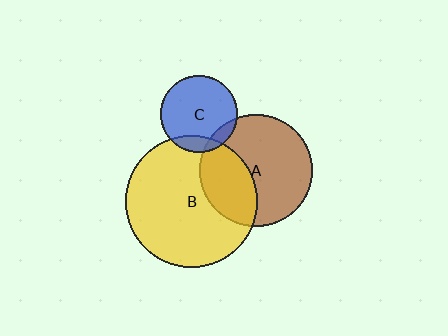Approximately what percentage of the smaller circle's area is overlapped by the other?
Approximately 35%.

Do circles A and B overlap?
Yes.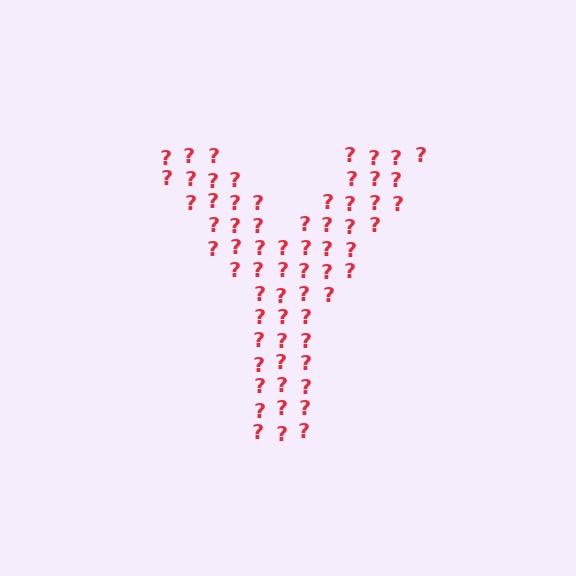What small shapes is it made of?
It is made of small question marks.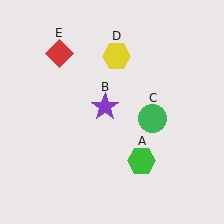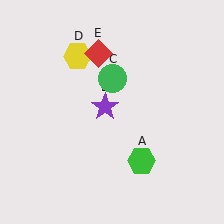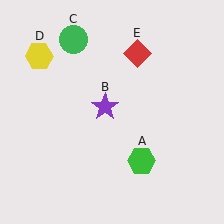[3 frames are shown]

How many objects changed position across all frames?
3 objects changed position: green circle (object C), yellow hexagon (object D), red diamond (object E).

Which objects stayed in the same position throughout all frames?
Green hexagon (object A) and purple star (object B) remained stationary.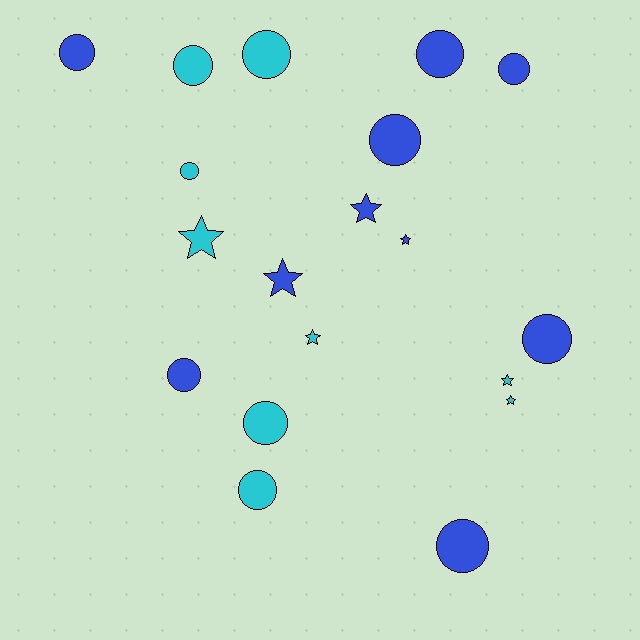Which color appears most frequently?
Blue, with 10 objects.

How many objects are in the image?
There are 19 objects.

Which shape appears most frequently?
Circle, with 12 objects.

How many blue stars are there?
There are 3 blue stars.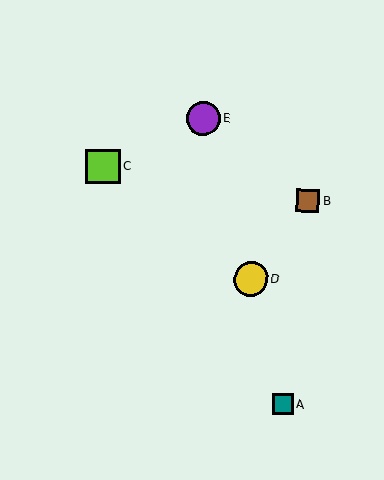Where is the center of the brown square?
The center of the brown square is at (308, 201).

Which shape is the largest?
The lime square (labeled C) is the largest.